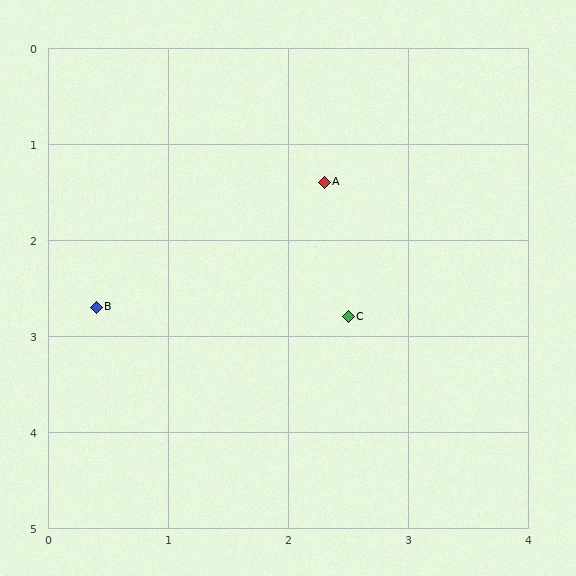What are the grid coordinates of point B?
Point B is at approximately (0.4, 2.7).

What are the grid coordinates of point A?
Point A is at approximately (2.3, 1.4).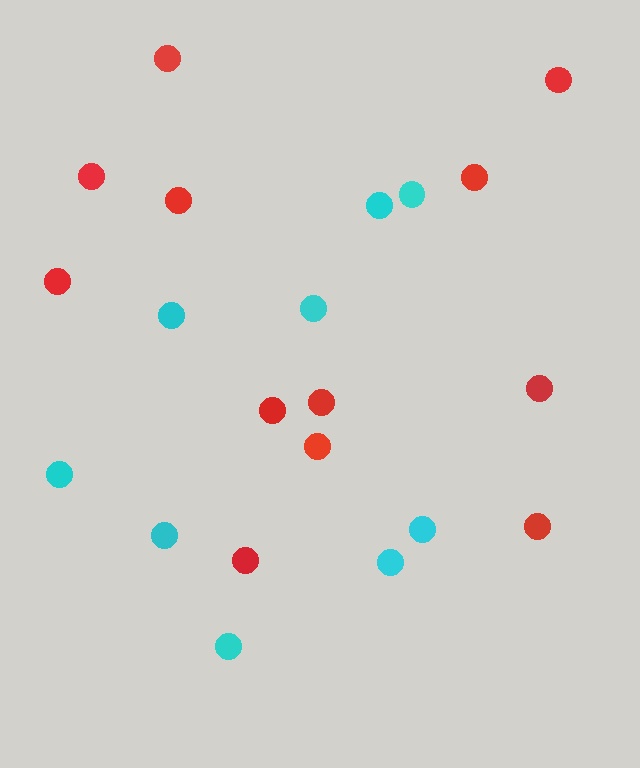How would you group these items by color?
There are 2 groups: one group of cyan circles (9) and one group of red circles (12).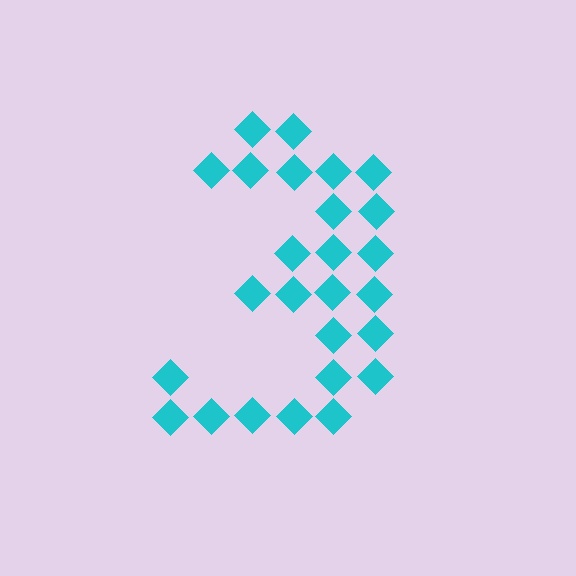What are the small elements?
The small elements are diamonds.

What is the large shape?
The large shape is the digit 3.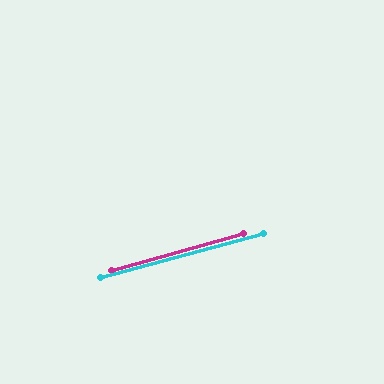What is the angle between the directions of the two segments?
Approximately 0 degrees.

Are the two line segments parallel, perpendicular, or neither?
Parallel — their directions differ by only 0.3°.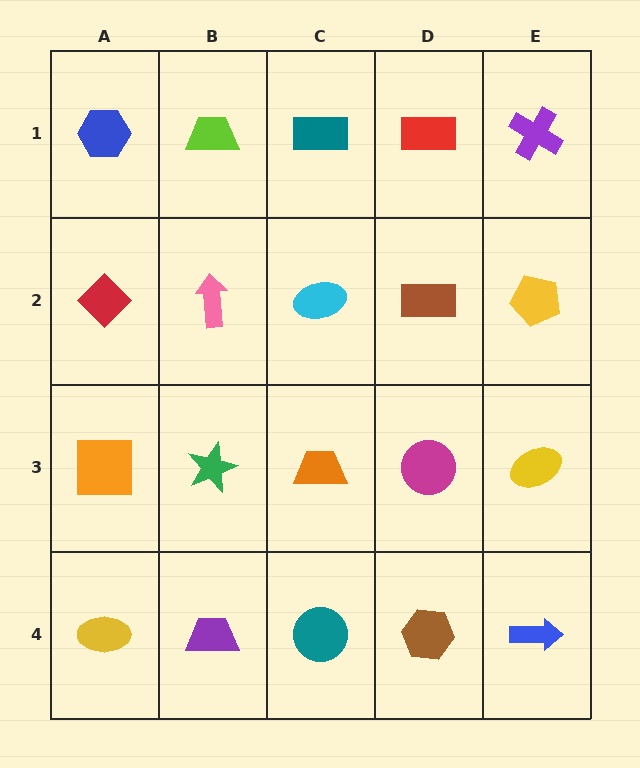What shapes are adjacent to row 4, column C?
An orange trapezoid (row 3, column C), a purple trapezoid (row 4, column B), a brown hexagon (row 4, column D).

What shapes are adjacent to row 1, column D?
A brown rectangle (row 2, column D), a teal rectangle (row 1, column C), a purple cross (row 1, column E).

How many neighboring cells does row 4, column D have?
3.